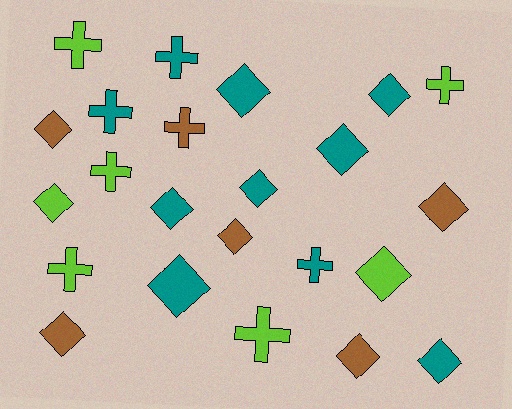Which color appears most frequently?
Teal, with 10 objects.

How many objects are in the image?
There are 23 objects.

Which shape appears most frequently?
Diamond, with 14 objects.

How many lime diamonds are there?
There are 2 lime diamonds.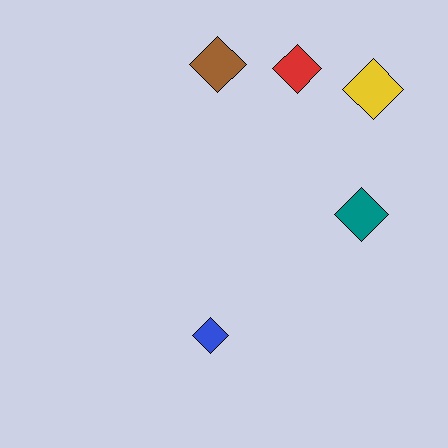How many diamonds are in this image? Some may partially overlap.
There are 5 diamonds.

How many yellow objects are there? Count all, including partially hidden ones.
There is 1 yellow object.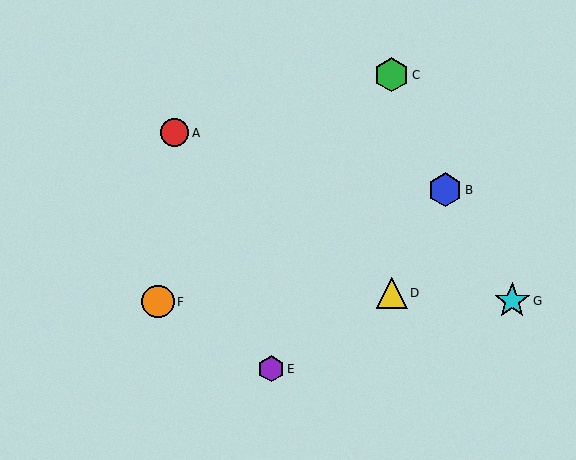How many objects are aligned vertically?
2 objects (C, D) are aligned vertically.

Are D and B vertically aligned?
No, D is at x≈392 and B is at x≈445.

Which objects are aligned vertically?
Objects C, D are aligned vertically.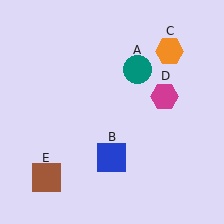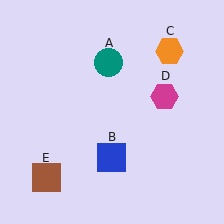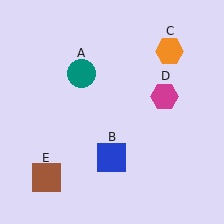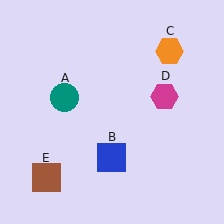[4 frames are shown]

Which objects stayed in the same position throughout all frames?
Blue square (object B) and orange hexagon (object C) and magenta hexagon (object D) and brown square (object E) remained stationary.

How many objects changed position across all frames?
1 object changed position: teal circle (object A).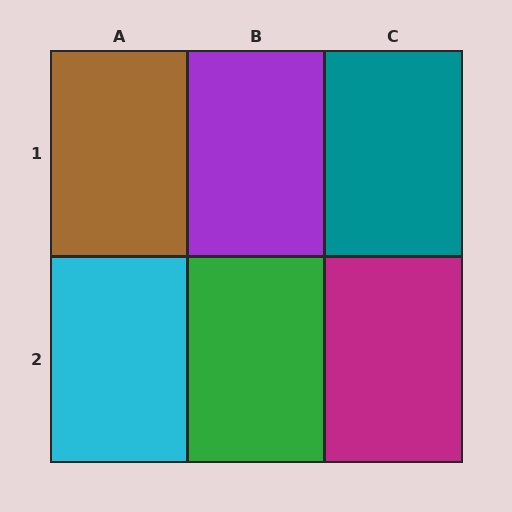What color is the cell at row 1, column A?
Brown.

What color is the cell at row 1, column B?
Purple.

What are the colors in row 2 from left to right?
Cyan, green, magenta.